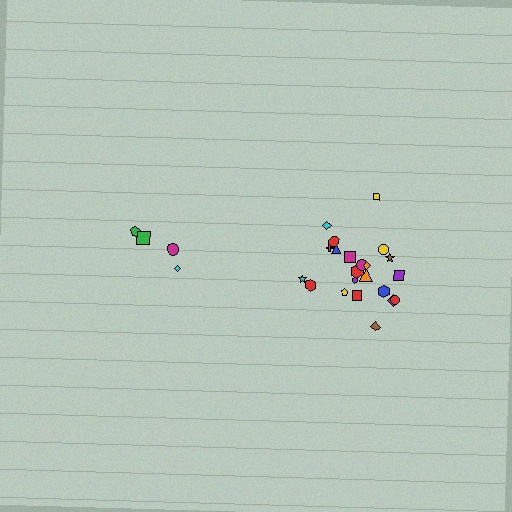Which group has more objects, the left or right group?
The right group.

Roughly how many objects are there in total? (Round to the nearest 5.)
Roughly 25 objects in total.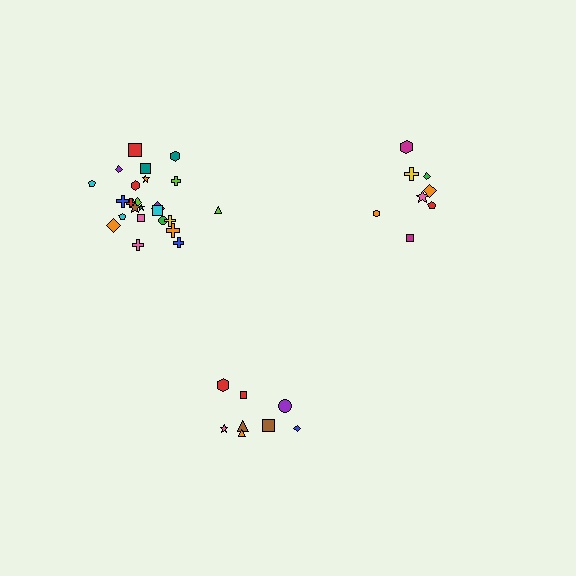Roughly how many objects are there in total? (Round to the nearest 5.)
Roughly 40 objects in total.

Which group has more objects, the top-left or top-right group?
The top-left group.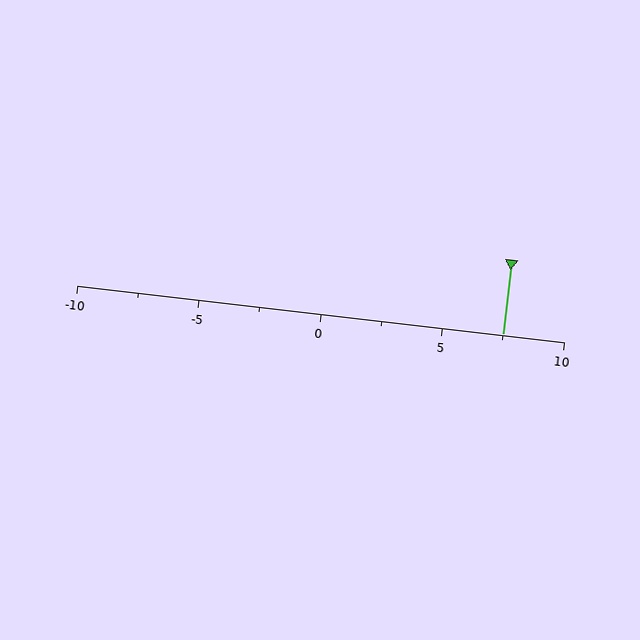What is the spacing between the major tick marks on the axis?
The major ticks are spaced 5 apart.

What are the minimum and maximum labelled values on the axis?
The axis runs from -10 to 10.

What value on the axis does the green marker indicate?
The marker indicates approximately 7.5.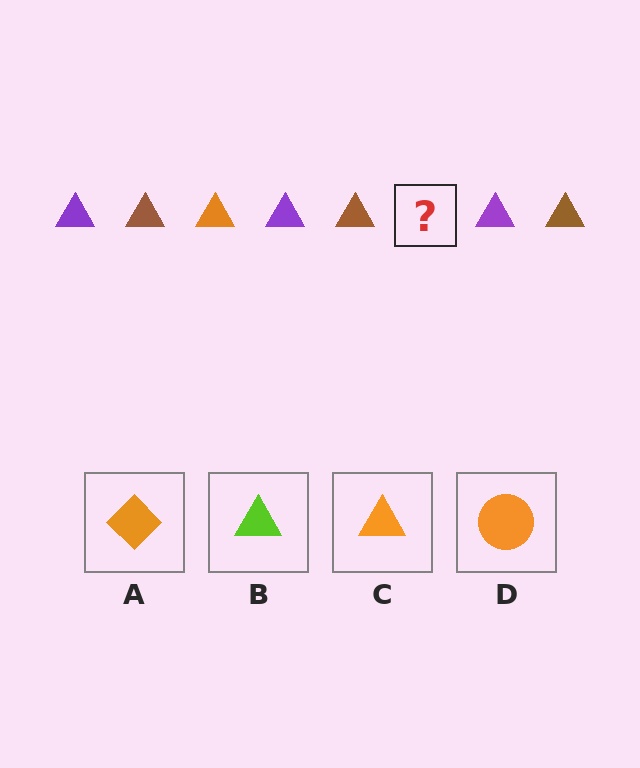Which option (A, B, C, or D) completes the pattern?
C.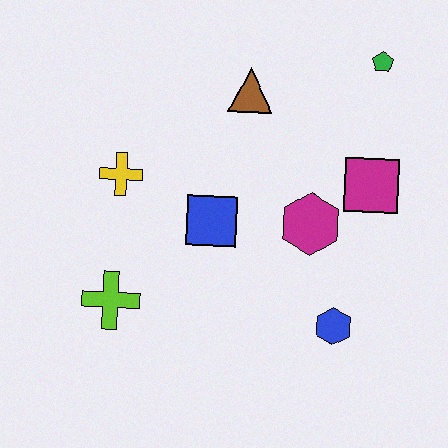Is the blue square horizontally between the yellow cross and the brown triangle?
Yes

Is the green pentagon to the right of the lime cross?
Yes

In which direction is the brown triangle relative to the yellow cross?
The brown triangle is to the right of the yellow cross.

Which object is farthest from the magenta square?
The lime cross is farthest from the magenta square.